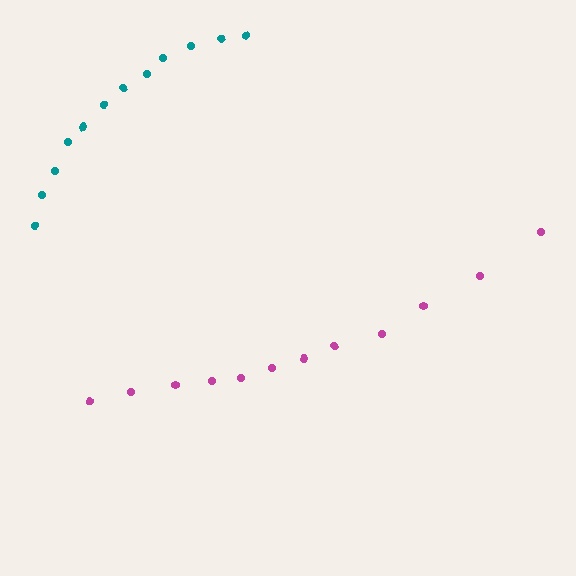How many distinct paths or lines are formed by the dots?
There are 2 distinct paths.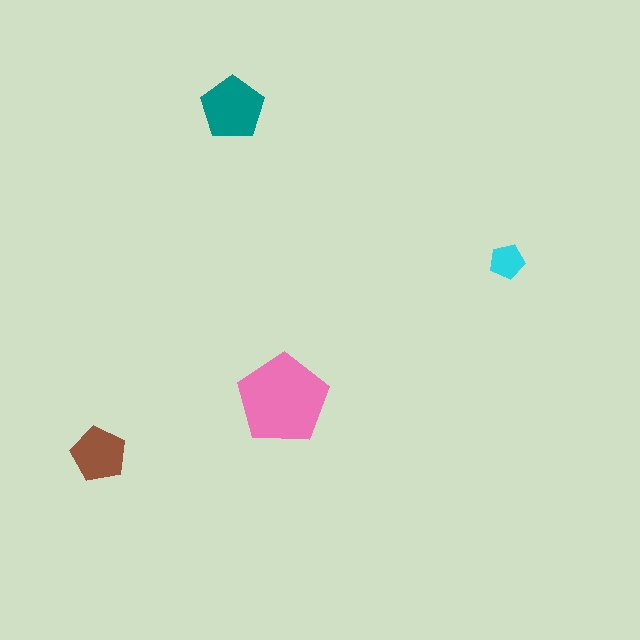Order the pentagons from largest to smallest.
the pink one, the teal one, the brown one, the cyan one.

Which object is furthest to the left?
The brown pentagon is leftmost.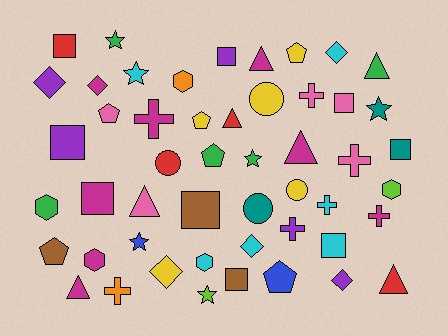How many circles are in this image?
There are 4 circles.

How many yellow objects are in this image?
There are 5 yellow objects.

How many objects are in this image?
There are 50 objects.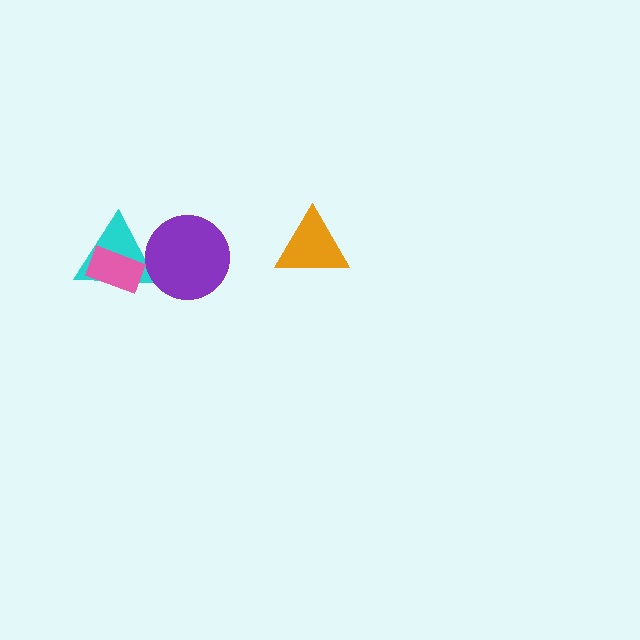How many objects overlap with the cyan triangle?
2 objects overlap with the cyan triangle.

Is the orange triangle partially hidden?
No, no other shape covers it.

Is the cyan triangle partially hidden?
Yes, it is partially covered by another shape.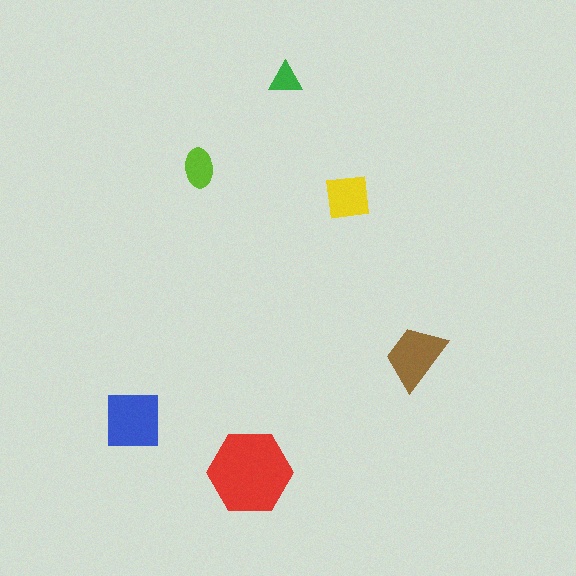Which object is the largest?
The red hexagon.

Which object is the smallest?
The green triangle.